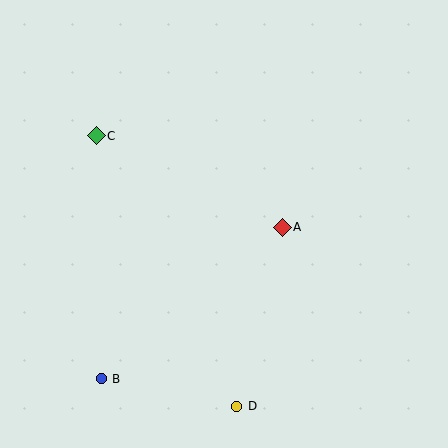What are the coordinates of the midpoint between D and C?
The midpoint between D and C is at (167, 271).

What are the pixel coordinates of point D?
Point D is at (237, 406).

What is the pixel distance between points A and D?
The distance between A and D is 184 pixels.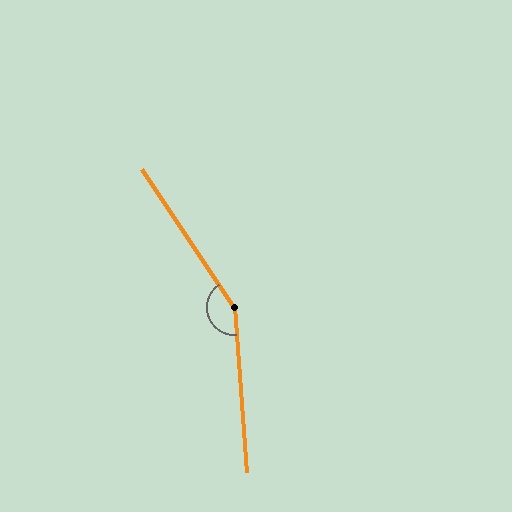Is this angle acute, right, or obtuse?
It is obtuse.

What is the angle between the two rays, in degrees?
Approximately 150 degrees.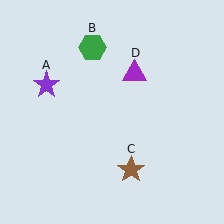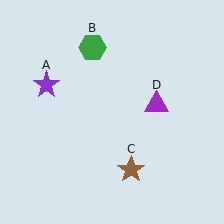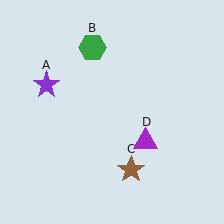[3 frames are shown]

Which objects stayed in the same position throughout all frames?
Purple star (object A) and green hexagon (object B) and brown star (object C) remained stationary.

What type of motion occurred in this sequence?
The purple triangle (object D) rotated clockwise around the center of the scene.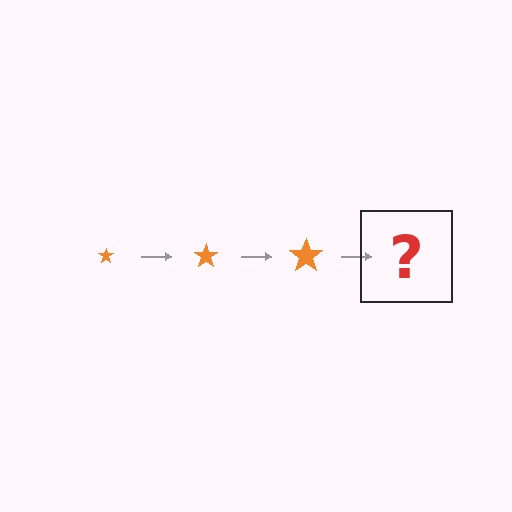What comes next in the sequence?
The next element should be an orange star, larger than the previous one.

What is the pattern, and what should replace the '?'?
The pattern is that the star gets progressively larger each step. The '?' should be an orange star, larger than the previous one.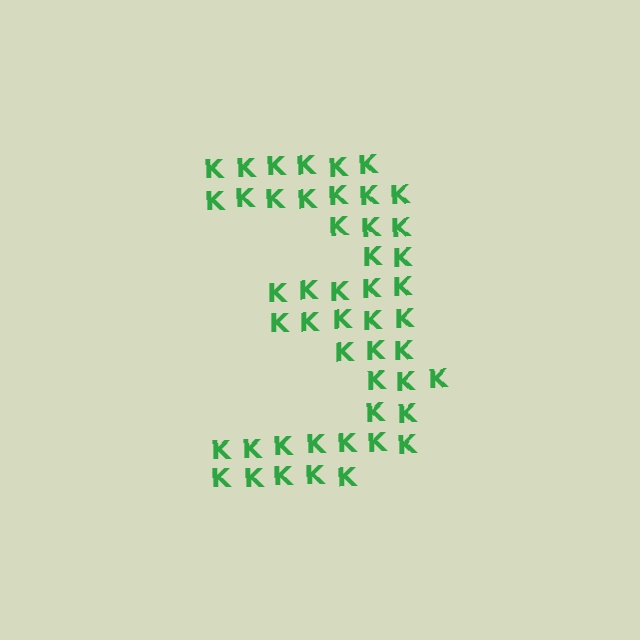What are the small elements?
The small elements are letter K's.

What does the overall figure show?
The overall figure shows the digit 3.